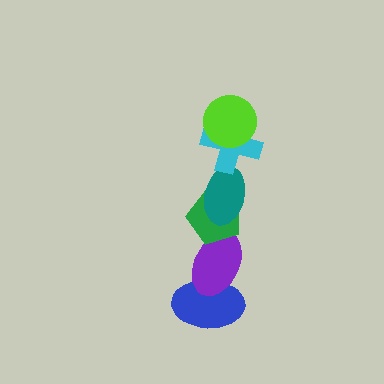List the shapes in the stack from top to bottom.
From top to bottom: the lime circle, the cyan cross, the teal ellipse, the green pentagon, the purple ellipse, the blue ellipse.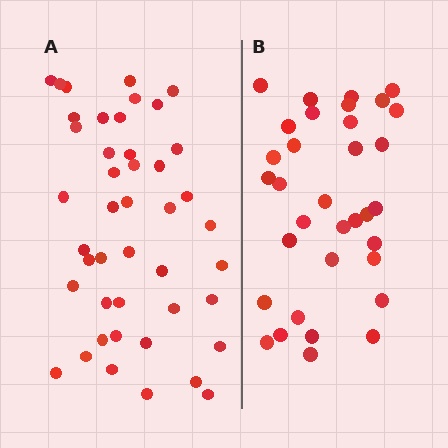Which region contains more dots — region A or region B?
Region A (the left region) has more dots.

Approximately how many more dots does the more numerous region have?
Region A has roughly 10 or so more dots than region B.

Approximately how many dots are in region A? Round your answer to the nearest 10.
About 40 dots. (The exact count is 44, which rounds to 40.)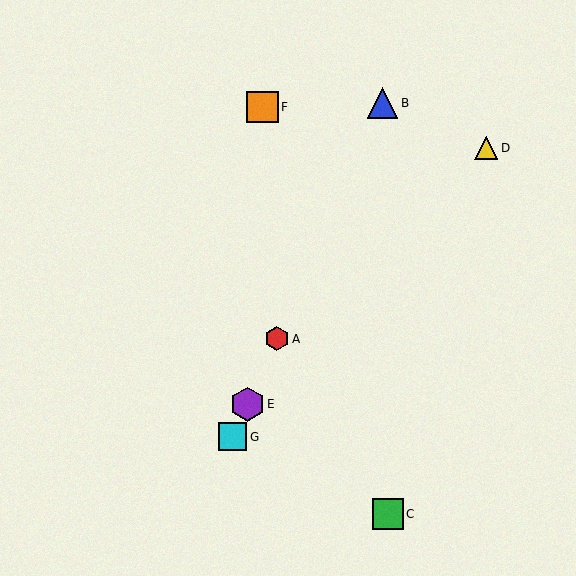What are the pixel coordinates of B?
Object B is at (382, 103).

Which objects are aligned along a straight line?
Objects A, B, E, G are aligned along a straight line.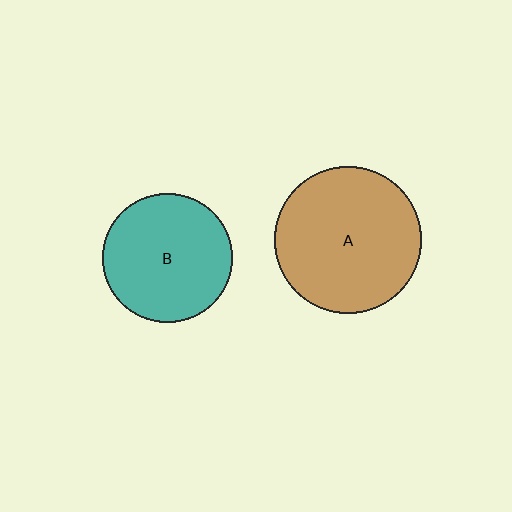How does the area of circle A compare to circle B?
Approximately 1.3 times.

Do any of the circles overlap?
No, none of the circles overlap.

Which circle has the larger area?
Circle A (brown).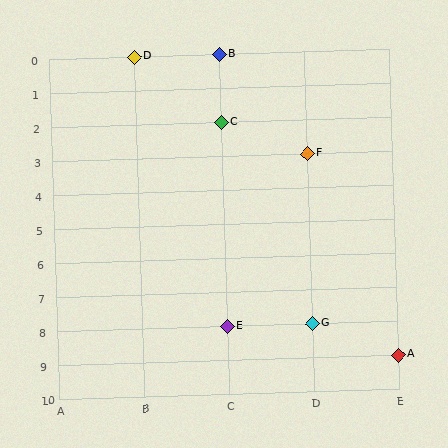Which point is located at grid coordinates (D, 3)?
Point F is at (D, 3).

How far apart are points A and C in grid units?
Points A and C are 2 columns and 7 rows apart (about 7.3 grid units diagonally).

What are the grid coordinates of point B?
Point B is at grid coordinates (C, 0).